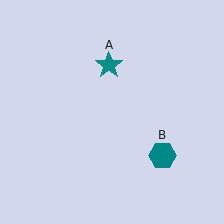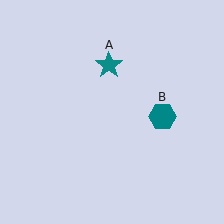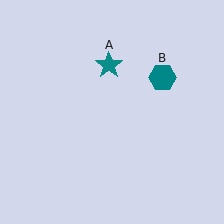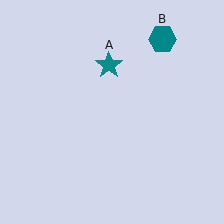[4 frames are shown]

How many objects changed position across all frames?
1 object changed position: teal hexagon (object B).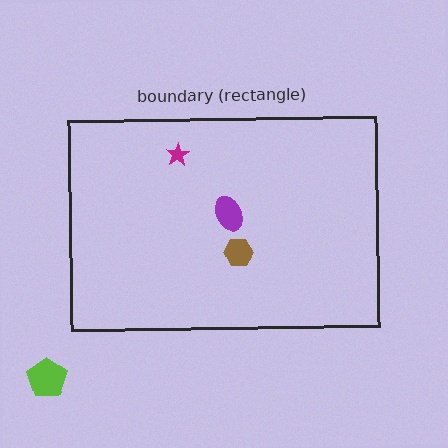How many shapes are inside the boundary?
3 inside, 1 outside.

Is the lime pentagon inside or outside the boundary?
Outside.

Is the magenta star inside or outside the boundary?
Inside.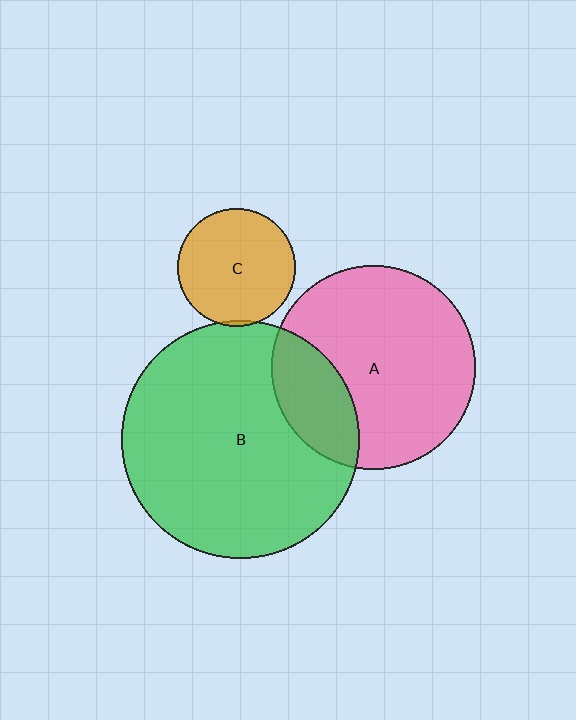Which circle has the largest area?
Circle B (green).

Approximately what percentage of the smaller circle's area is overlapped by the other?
Approximately 5%.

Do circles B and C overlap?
Yes.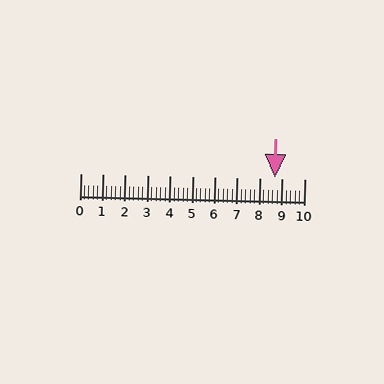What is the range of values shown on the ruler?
The ruler shows values from 0 to 10.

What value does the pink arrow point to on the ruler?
The pink arrow points to approximately 8.7.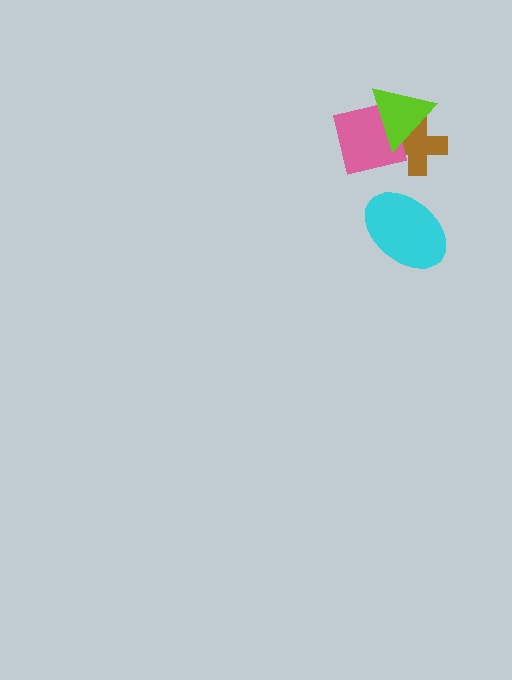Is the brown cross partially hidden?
Yes, it is partially covered by another shape.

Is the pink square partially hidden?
Yes, it is partially covered by another shape.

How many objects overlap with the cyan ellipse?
0 objects overlap with the cyan ellipse.